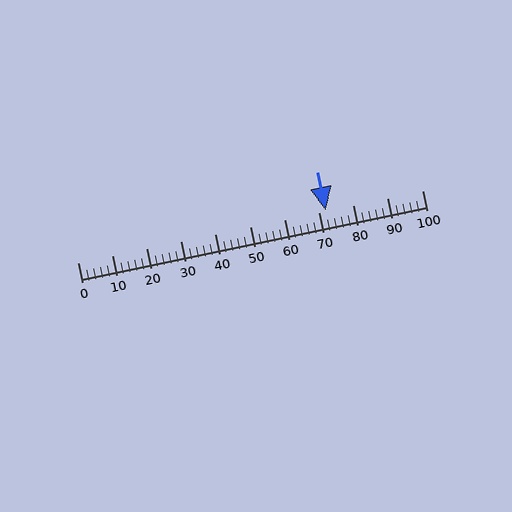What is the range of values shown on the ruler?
The ruler shows values from 0 to 100.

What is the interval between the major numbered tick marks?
The major tick marks are spaced 10 units apart.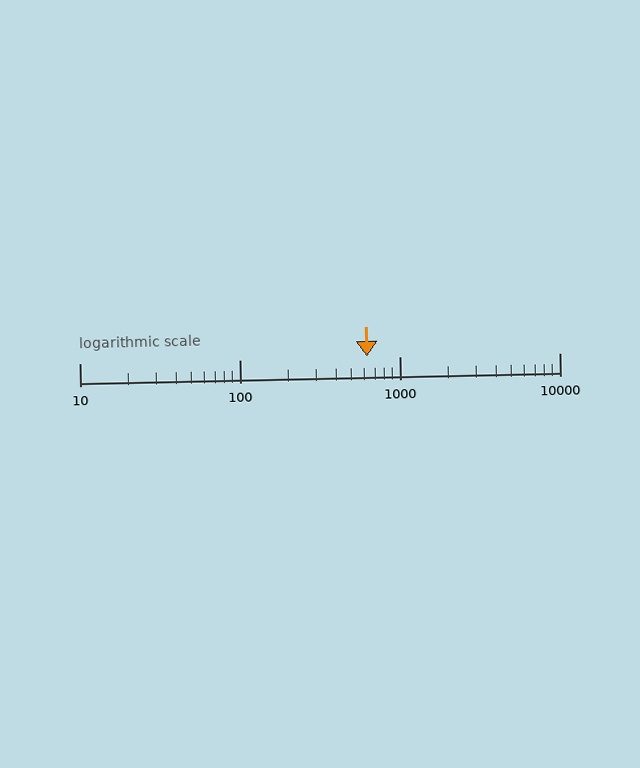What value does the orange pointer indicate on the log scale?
The pointer indicates approximately 630.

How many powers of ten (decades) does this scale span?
The scale spans 3 decades, from 10 to 10000.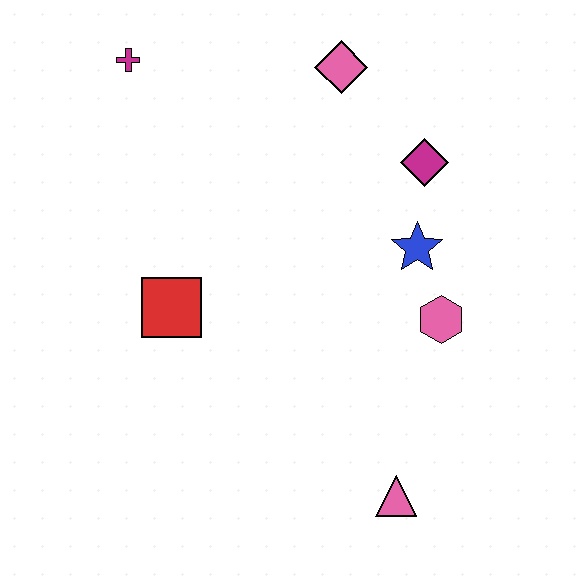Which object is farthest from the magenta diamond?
The pink triangle is farthest from the magenta diamond.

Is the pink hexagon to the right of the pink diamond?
Yes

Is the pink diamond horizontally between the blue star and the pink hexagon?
No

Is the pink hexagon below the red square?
Yes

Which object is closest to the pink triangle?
The pink hexagon is closest to the pink triangle.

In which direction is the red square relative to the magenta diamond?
The red square is to the left of the magenta diamond.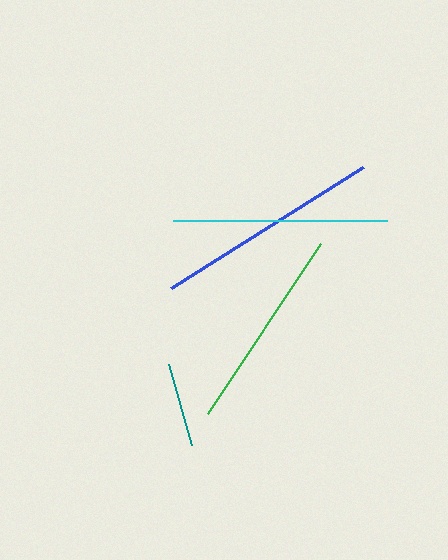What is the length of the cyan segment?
The cyan segment is approximately 214 pixels long.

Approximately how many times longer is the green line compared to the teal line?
The green line is approximately 2.4 times the length of the teal line.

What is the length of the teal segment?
The teal segment is approximately 85 pixels long.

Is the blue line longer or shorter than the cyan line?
The blue line is longer than the cyan line.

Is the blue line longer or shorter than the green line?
The blue line is longer than the green line.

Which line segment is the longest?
The blue line is the longest at approximately 226 pixels.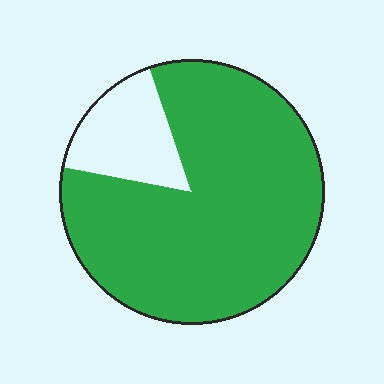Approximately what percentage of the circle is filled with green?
Approximately 85%.